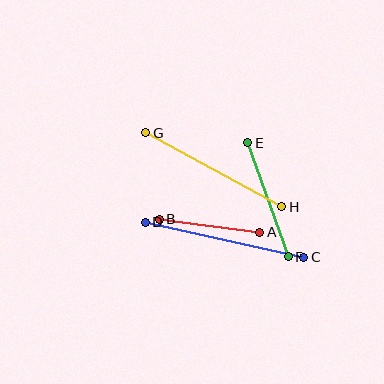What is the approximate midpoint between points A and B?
The midpoint is at approximately (210, 226) pixels.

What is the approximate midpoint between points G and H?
The midpoint is at approximately (214, 170) pixels.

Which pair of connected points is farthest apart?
Points C and D are farthest apart.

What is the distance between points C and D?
The distance is approximately 163 pixels.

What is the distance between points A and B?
The distance is approximately 101 pixels.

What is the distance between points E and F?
The distance is approximately 121 pixels.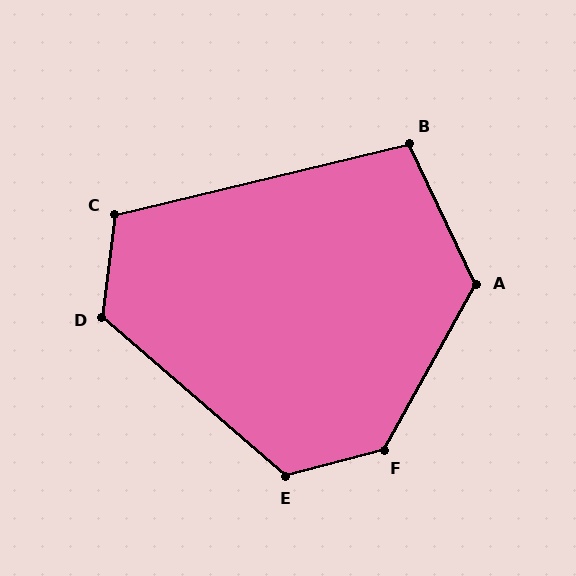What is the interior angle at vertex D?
Approximately 124 degrees (obtuse).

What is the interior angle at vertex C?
Approximately 110 degrees (obtuse).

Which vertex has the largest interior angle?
F, at approximately 134 degrees.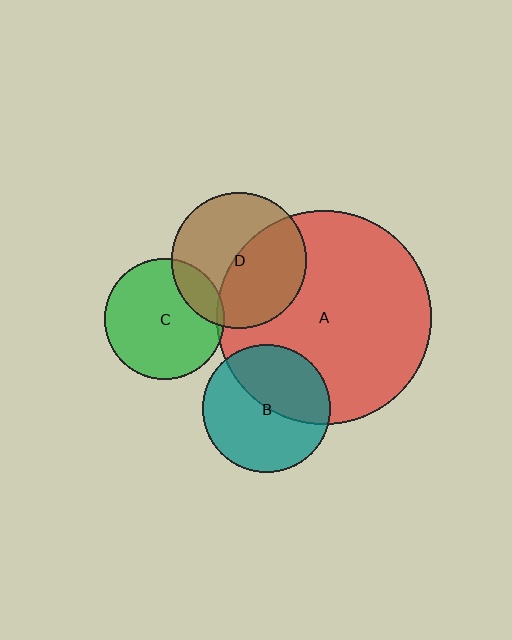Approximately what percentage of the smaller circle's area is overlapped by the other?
Approximately 15%.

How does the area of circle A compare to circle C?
Approximately 3.2 times.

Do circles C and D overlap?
Yes.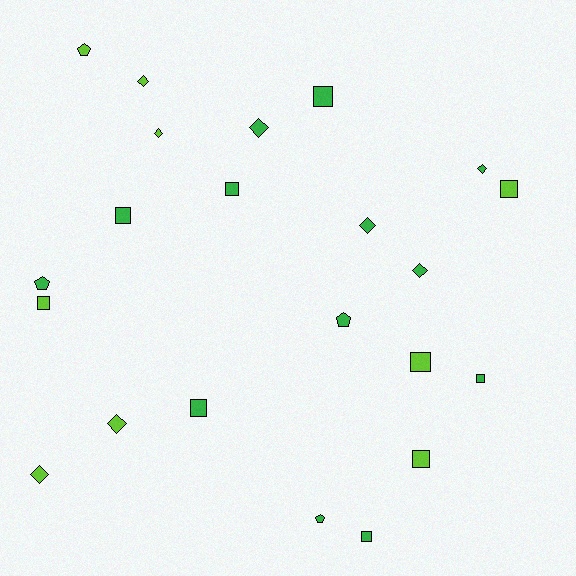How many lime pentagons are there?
There is 1 lime pentagon.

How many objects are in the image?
There are 22 objects.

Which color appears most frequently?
Green, with 13 objects.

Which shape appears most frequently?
Square, with 10 objects.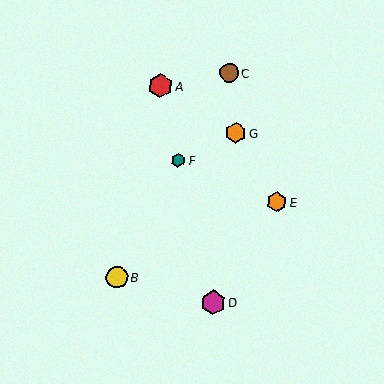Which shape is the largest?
The magenta hexagon (labeled D) is the largest.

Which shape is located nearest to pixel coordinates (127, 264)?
The yellow circle (labeled B) at (117, 277) is nearest to that location.